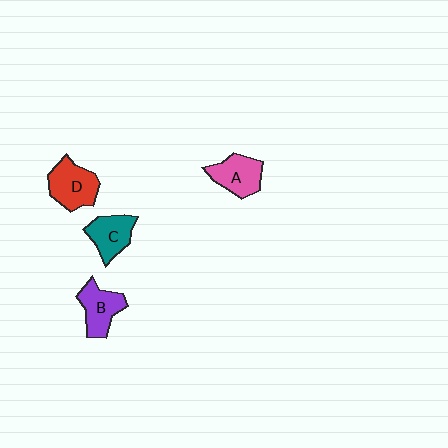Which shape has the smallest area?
Shape C (teal).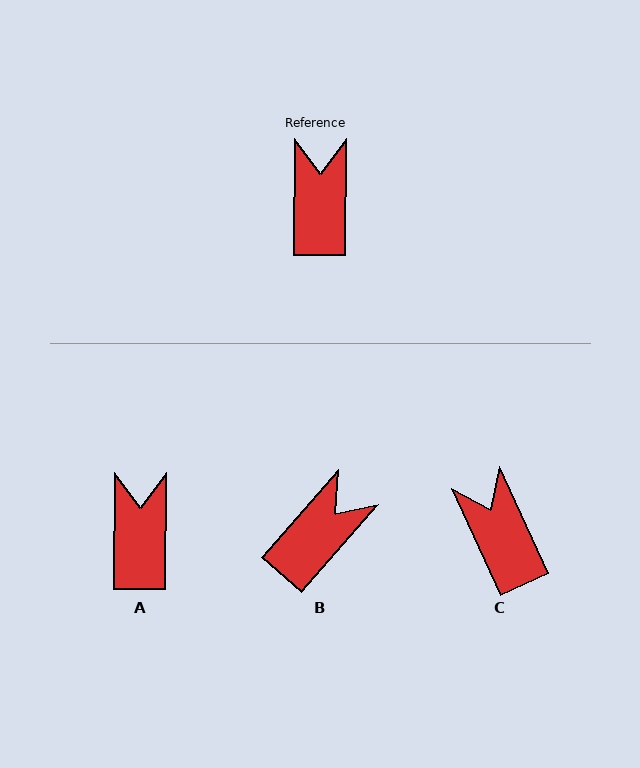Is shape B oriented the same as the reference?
No, it is off by about 40 degrees.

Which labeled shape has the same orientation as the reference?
A.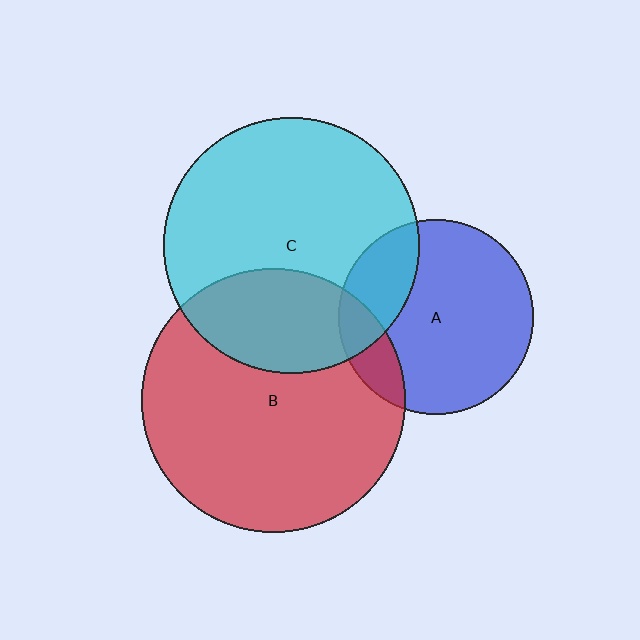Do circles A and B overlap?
Yes.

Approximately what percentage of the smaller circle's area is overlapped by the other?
Approximately 15%.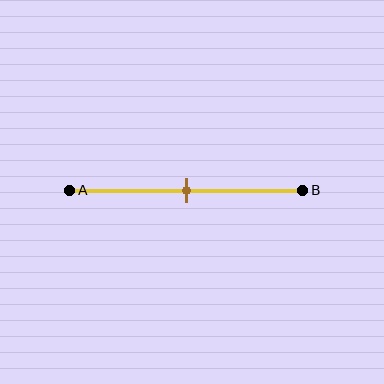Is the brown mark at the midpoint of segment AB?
Yes, the mark is approximately at the midpoint.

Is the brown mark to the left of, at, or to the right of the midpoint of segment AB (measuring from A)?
The brown mark is approximately at the midpoint of segment AB.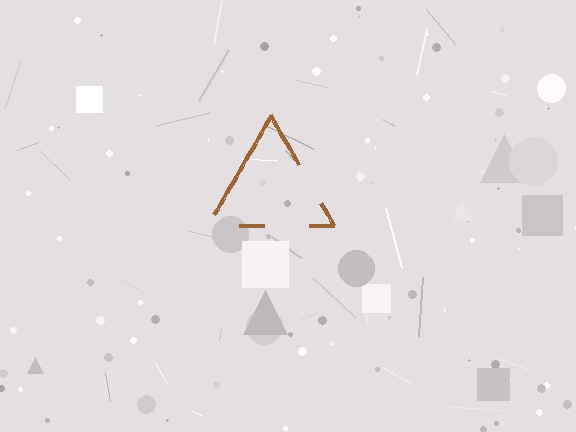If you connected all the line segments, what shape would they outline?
They would outline a triangle.